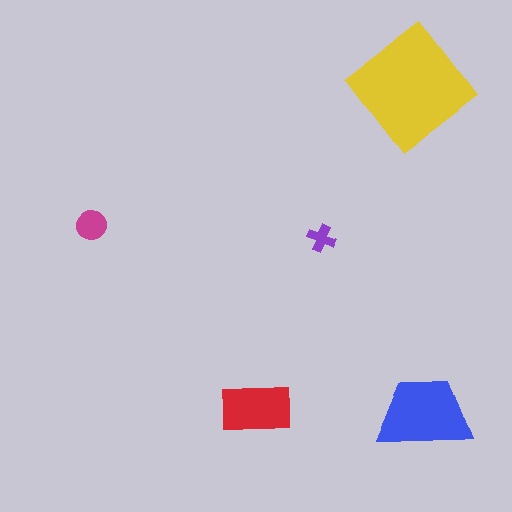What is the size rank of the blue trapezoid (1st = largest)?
2nd.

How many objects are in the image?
There are 5 objects in the image.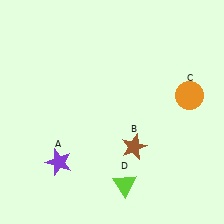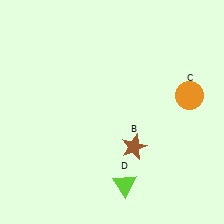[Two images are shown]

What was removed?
The purple star (A) was removed in Image 2.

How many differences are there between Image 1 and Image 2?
There is 1 difference between the two images.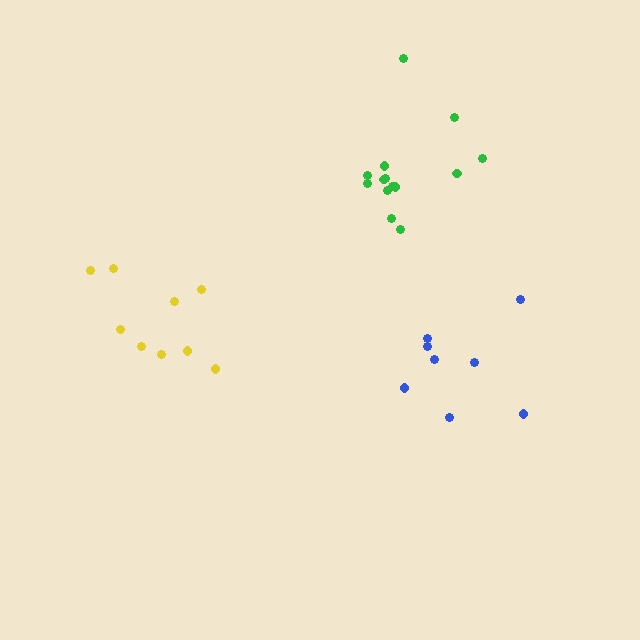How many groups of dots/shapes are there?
There are 3 groups.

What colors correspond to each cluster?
The clusters are colored: green, blue, yellow.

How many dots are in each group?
Group 1: 14 dots, Group 2: 8 dots, Group 3: 9 dots (31 total).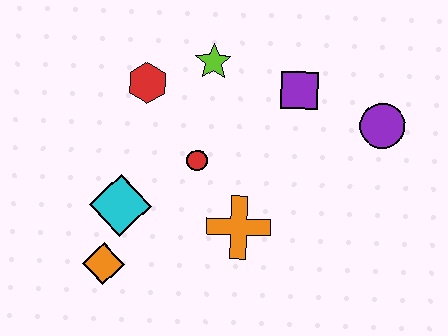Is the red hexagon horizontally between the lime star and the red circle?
No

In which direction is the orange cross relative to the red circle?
The orange cross is below the red circle.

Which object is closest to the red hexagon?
The lime star is closest to the red hexagon.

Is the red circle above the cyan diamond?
Yes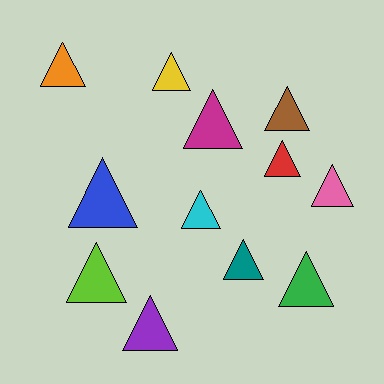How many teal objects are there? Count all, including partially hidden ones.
There is 1 teal object.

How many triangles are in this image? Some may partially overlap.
There are 12 triangles.